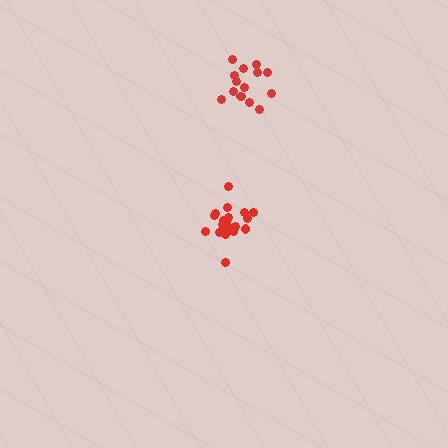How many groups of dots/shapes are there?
There are 2 groups.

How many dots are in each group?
Group 1: 21 dots, Group 2: 15 dots (36 total).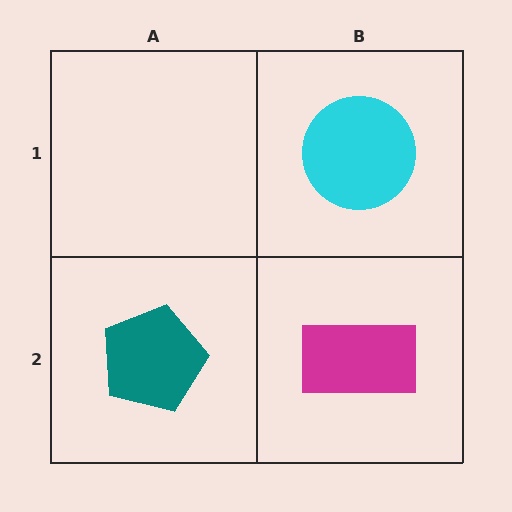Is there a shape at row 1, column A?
No, that cell is empty.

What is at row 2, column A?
A teal pentagon.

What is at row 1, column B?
A cyan circle.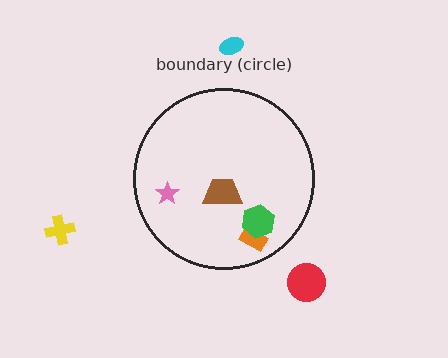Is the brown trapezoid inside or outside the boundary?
Inside.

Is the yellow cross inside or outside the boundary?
Outside.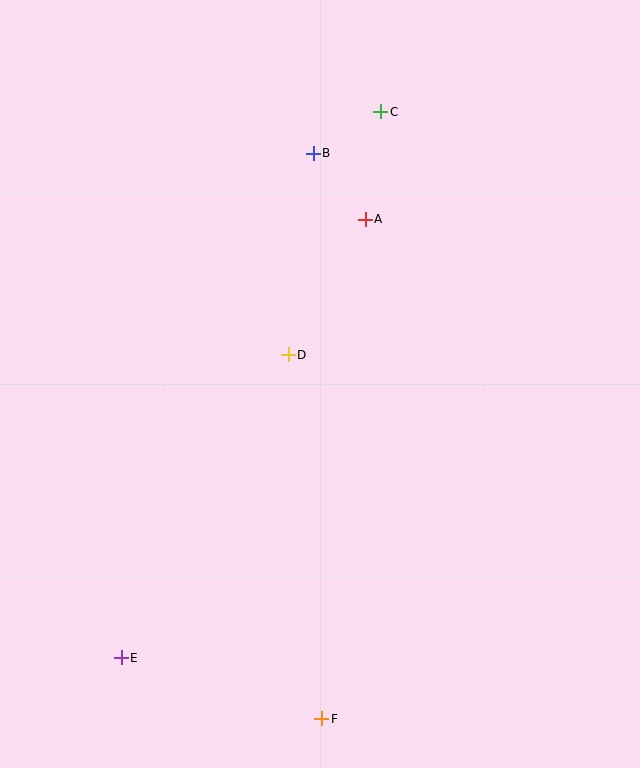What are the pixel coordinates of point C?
Point C is at (381, 112).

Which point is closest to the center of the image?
Point D at (288, 355) is closest to the center.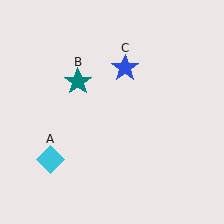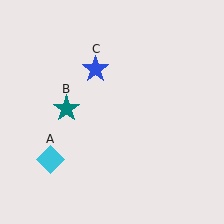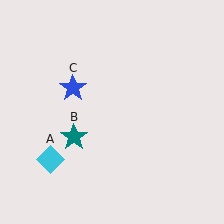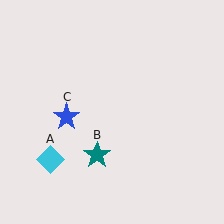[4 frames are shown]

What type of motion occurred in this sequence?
The teal star (object B), blue star (object C) rotated counterclockwise around the center of the scene.